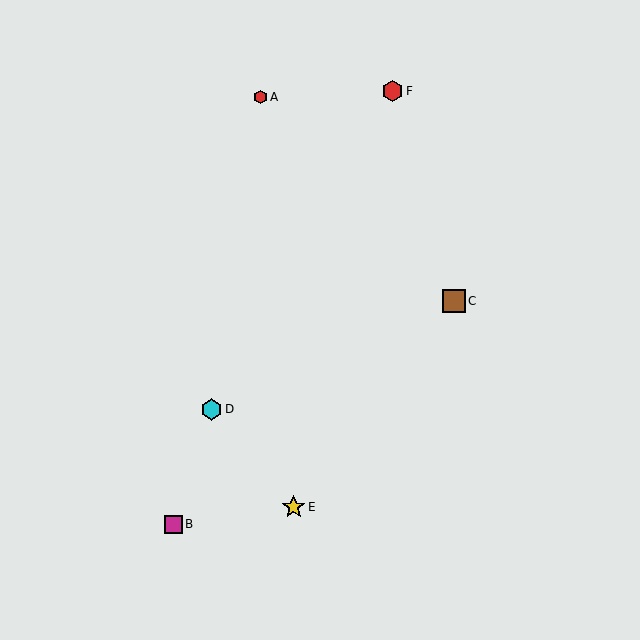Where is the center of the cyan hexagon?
The center of the cyan hexagon is at (211, 409).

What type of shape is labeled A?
Shape A is a red hexagon.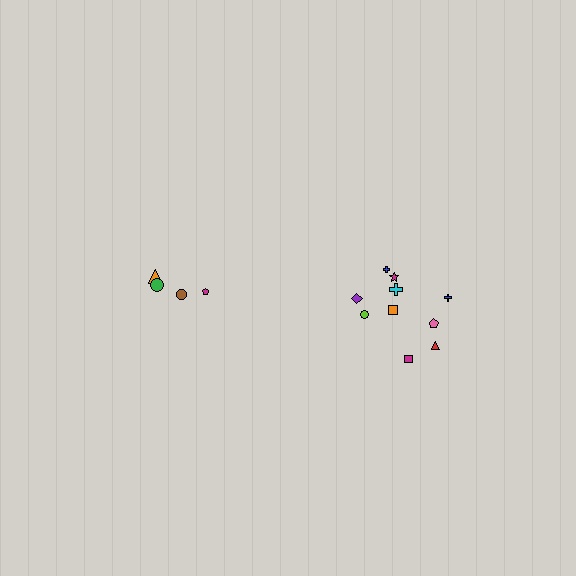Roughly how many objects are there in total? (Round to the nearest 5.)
Roughly 15 objects in total.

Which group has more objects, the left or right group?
The right group.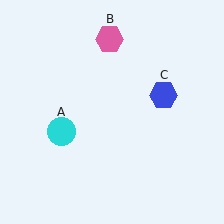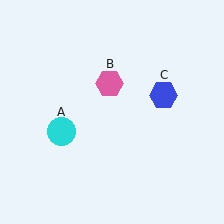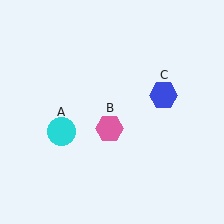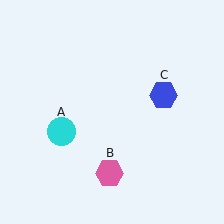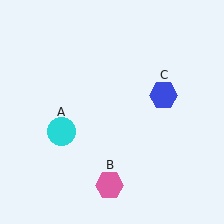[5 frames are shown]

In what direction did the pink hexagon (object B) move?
The pink hexagon (object B) moved down.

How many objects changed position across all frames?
1 object changed position: pink hexagon (object B).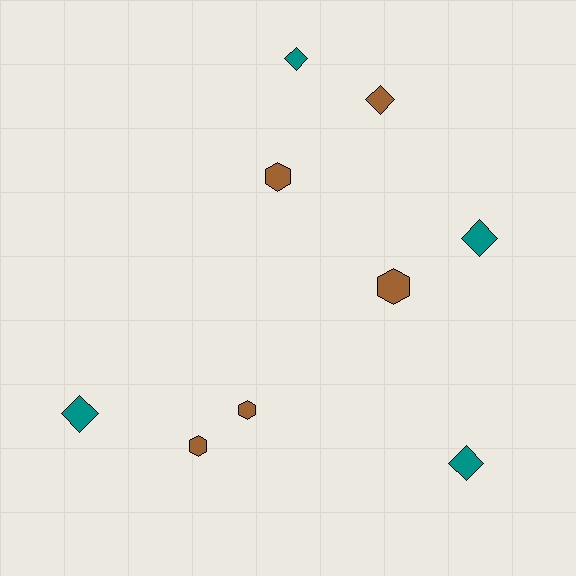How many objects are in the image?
There are 9 objects.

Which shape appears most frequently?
Diamond, with 5 objects.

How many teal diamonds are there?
There are 4 teal diamonds.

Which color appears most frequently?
Brown, with 5 objects.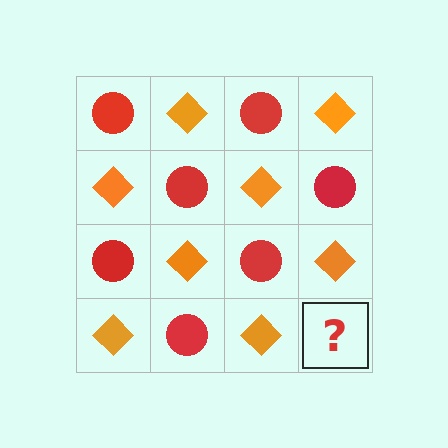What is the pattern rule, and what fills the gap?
The rule is that it alternates red circle and orange diamond in a checkerboard pattern. The gap should be filled with a red circle.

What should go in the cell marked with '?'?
The missing cell should contain a red circle.